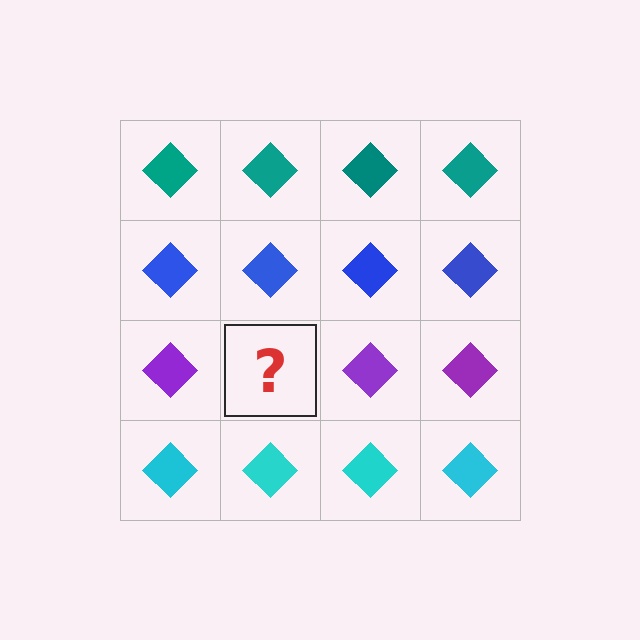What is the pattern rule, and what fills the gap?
The rule is that each row has a consistent color. The gap should be filled with a purple diamond.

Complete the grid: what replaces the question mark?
The question mark should be replaced with a purple diamond.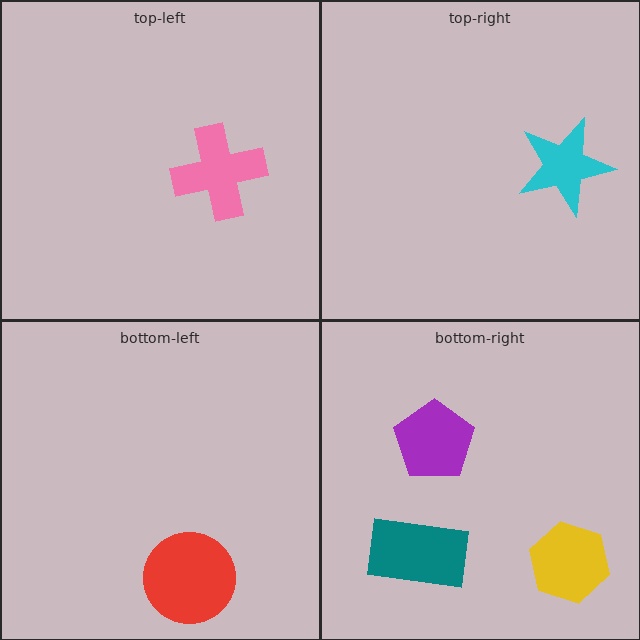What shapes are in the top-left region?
The pink cross.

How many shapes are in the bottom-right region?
3.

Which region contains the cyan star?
The top-right region.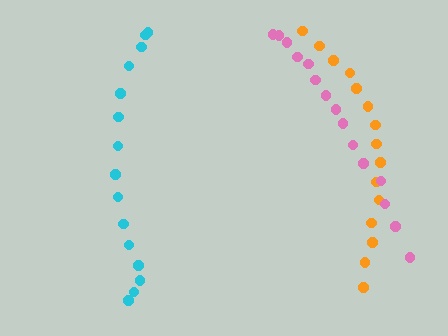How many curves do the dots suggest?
There are 3 distinct paths.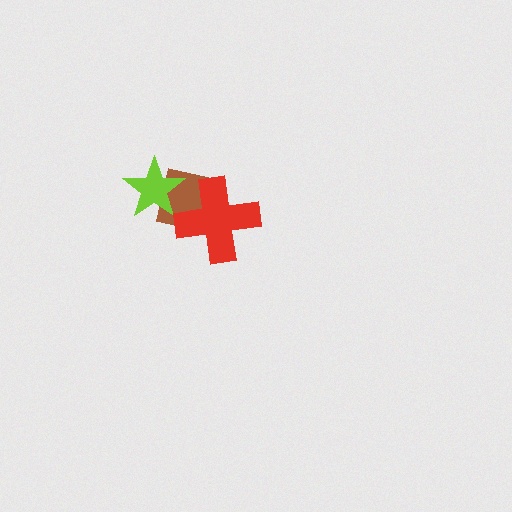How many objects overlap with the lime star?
1 object overlaps with the lime star.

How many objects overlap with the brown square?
2 objects overlap with the brown square.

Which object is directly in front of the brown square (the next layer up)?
The lime star is directly in front of the brown square.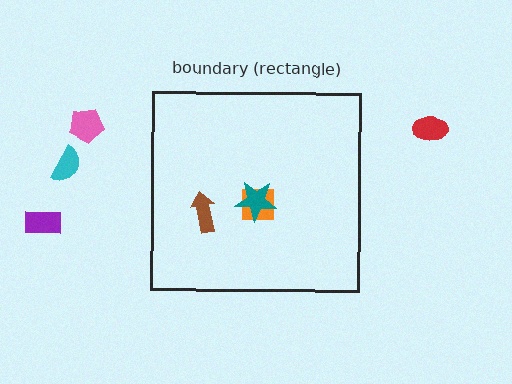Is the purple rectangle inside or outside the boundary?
Outside.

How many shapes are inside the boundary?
3 inside, 4 outside.